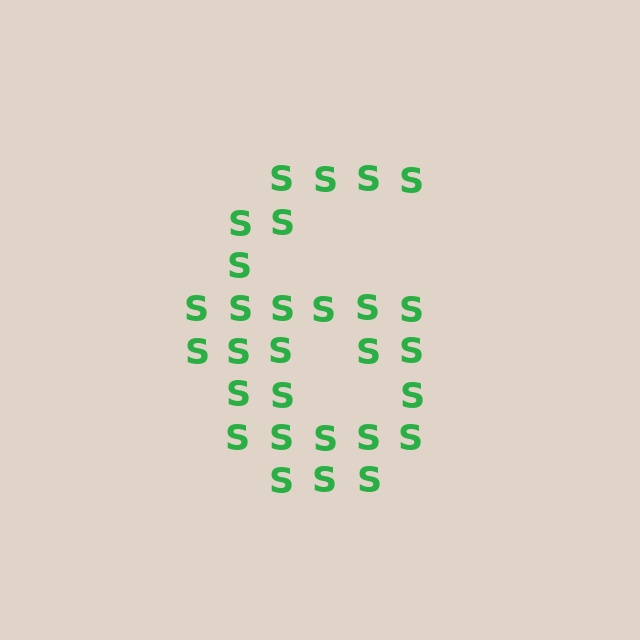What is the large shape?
The large shape is the digit 6.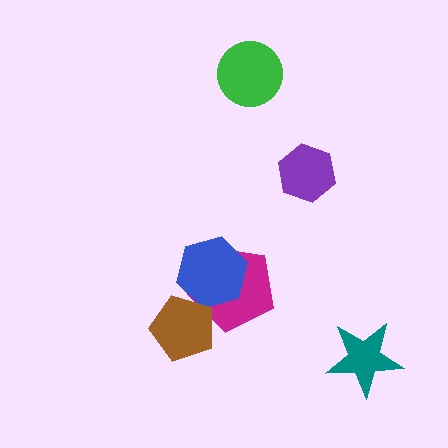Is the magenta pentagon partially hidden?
Yes, it is partially covered by another shape.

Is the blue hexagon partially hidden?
Yes, it is partially covered by another shape.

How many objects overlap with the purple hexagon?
0 objects overlap with the purple hexagon.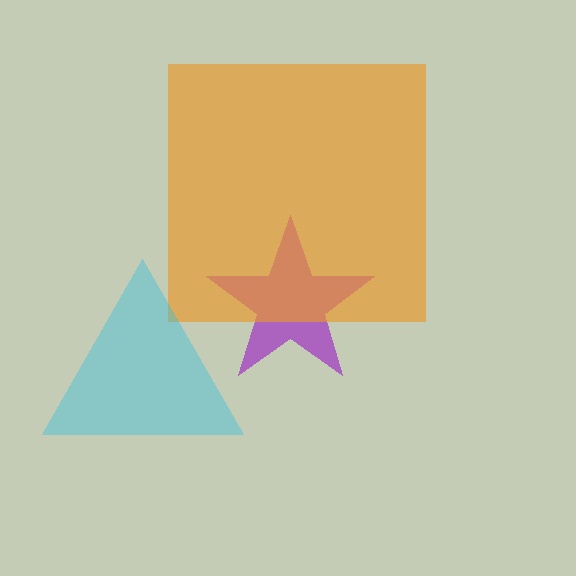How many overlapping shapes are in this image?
There are 3 overlapping shapes in the image.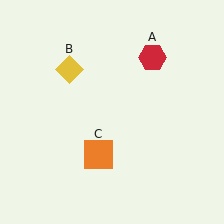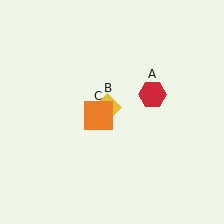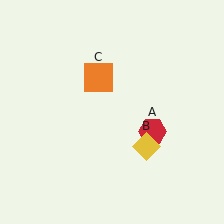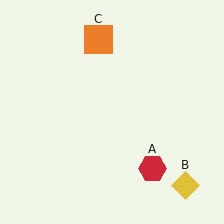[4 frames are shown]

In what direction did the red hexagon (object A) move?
The red hexagon (object A) moved down.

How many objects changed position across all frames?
3 objects changed position: red hexagon (object A), yellow diamond (object B), orange square (object C).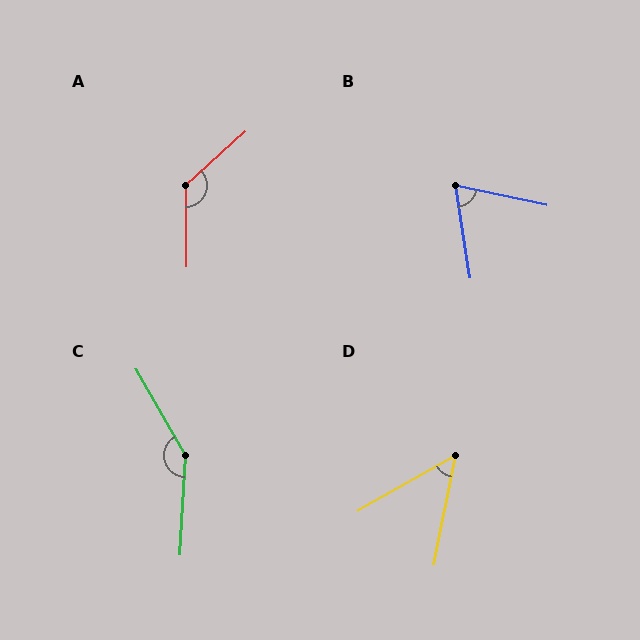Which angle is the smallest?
D, at approximately 49 degrees.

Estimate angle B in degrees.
Approximately 69 degrees.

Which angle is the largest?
C, at approximately 147 degrees.